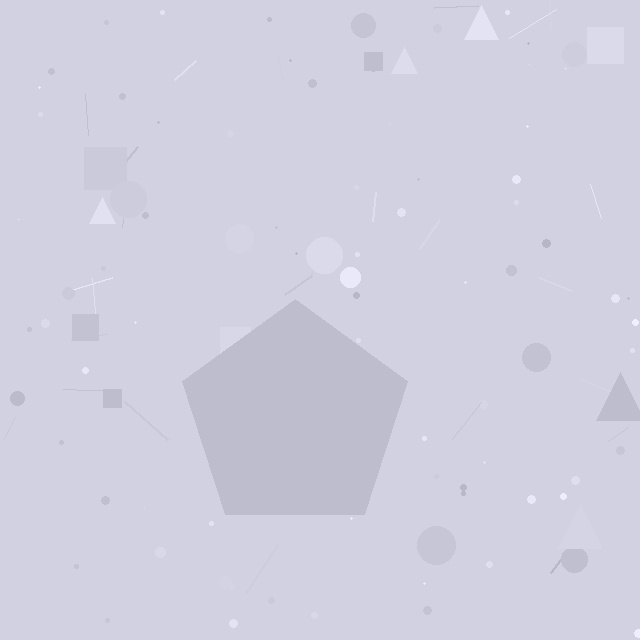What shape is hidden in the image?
A pentagon is hidden in the image.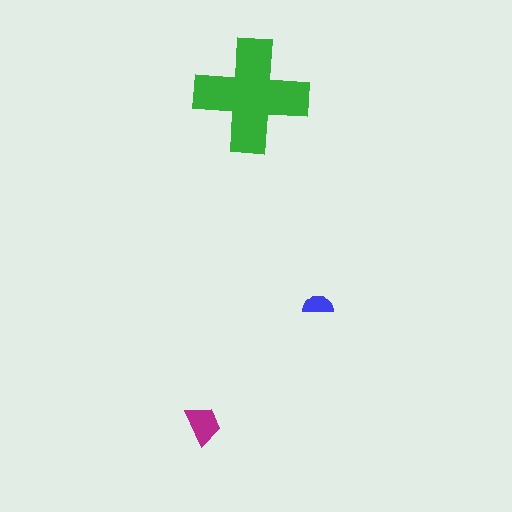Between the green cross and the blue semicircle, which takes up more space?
The green cross.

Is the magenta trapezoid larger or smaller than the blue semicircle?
Larger.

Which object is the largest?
The green cross.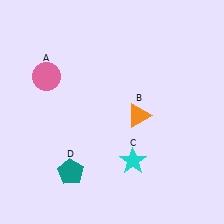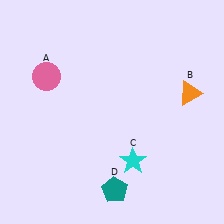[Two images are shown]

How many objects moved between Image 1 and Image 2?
2 objects moved between the two images.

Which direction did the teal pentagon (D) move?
The teal pentagon (D) moved right.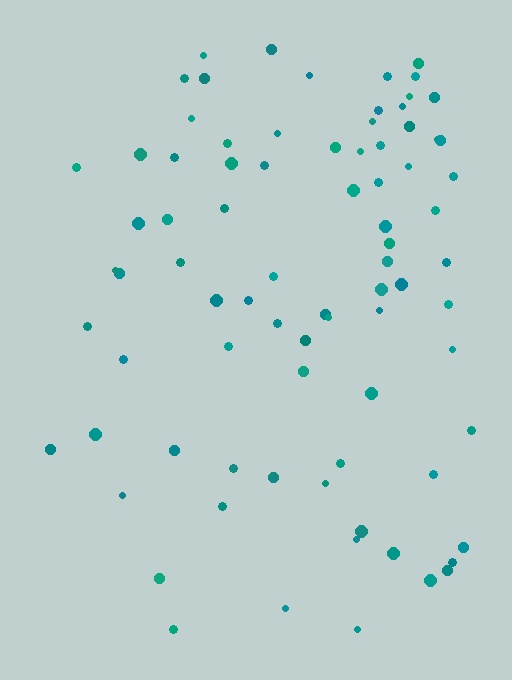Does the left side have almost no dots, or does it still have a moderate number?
Still a moderate number, just noticeably fewer than the right.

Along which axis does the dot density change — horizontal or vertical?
Horizontal.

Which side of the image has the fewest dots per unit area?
The left.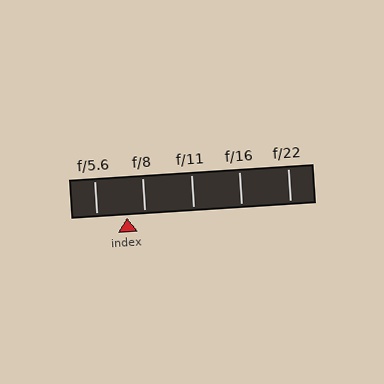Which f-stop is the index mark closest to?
The index mark is closest to f/8.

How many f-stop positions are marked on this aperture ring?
There are 5 f-stop positions marked.